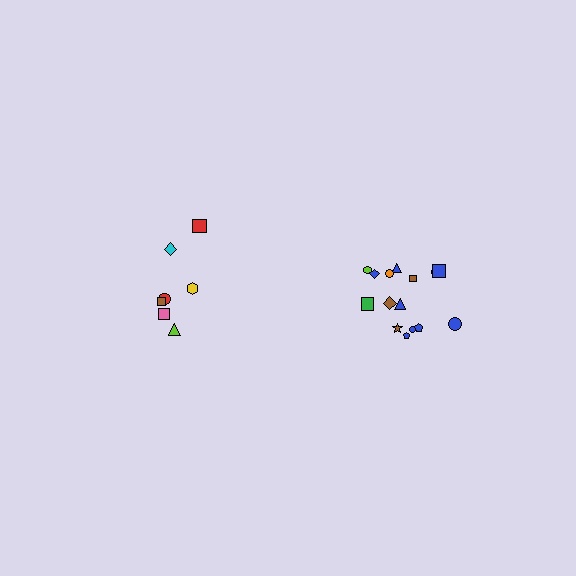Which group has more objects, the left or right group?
The right group.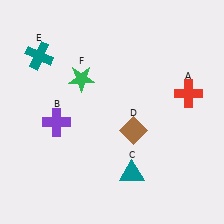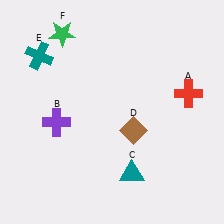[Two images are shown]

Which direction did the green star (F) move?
The green star (F) moved up.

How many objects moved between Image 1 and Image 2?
1 object moved between the two images.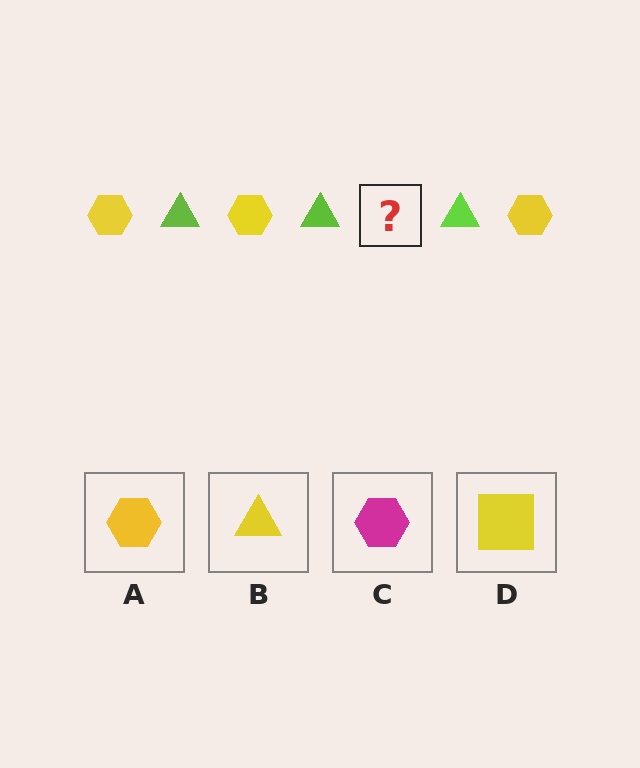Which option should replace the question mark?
Option A.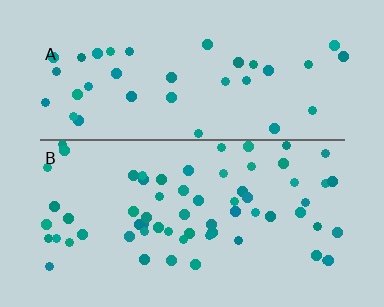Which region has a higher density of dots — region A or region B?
B (the bottom).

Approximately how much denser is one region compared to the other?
Approximately 1.7× — region B over region A.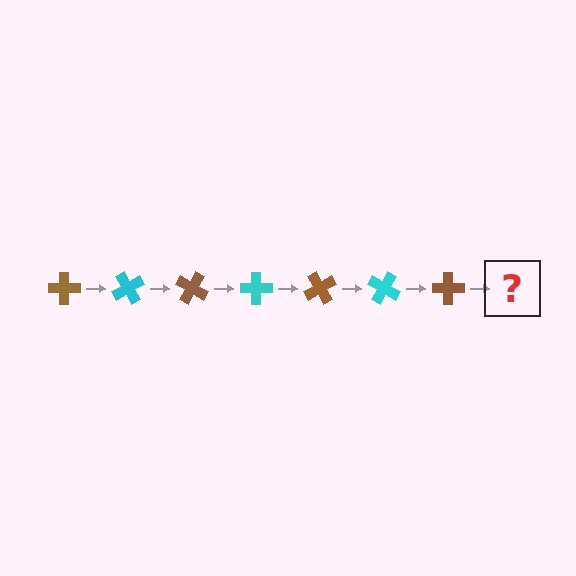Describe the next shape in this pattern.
It should be a cyan cross, rotated 420 degrees from the start.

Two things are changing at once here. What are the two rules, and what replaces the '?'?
The two rules are that it rotates 60 degrees each step and the color cycles through brown and cyan. The '?' should be a cyan cross, rotated 420 degrees from the start.